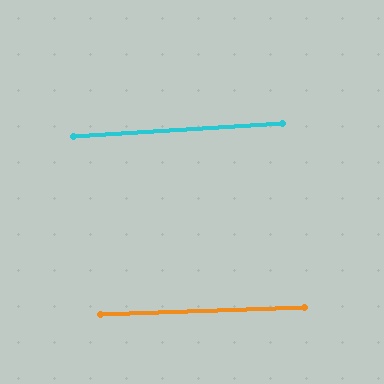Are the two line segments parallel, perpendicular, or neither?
Parallel — their directions differ by only 1.3°.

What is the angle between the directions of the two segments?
Approximately 1 degree.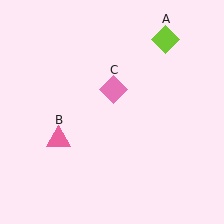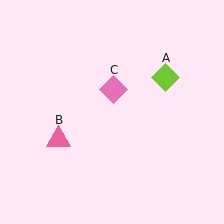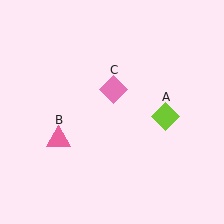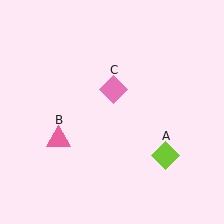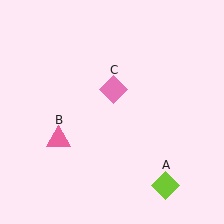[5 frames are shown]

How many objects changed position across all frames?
1 object changed position: lime diamond (object A).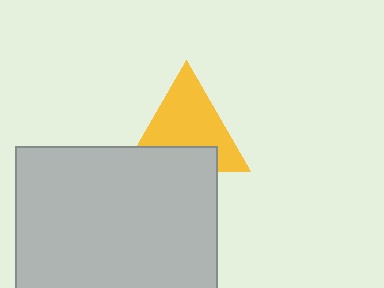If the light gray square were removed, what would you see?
You would see the complete yellow triangle.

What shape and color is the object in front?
The object in front is a light gray square.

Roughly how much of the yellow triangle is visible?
Most of it is visible (roughly 68%).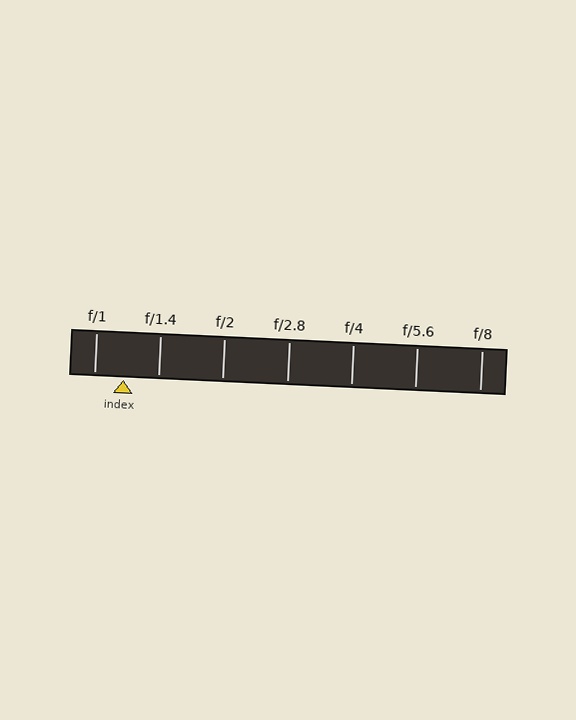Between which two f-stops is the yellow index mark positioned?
The index mark is between f/1 and f/1.4.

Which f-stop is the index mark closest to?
The index mark is closest to f/1.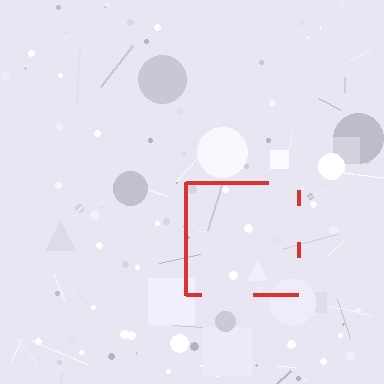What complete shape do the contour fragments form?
The contour fragments form a square.